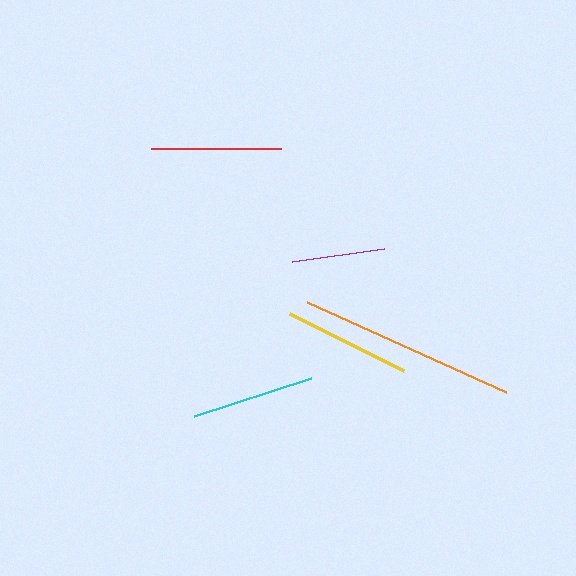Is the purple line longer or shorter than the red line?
The red line is longer than the purple line.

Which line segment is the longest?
The orange line is the longest at approximately 219 pixels.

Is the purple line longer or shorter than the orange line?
The orange line is longer than the purple line.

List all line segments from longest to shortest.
From longest to shortest: orange, red, yellow, cyan, purple.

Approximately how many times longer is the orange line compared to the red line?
The orange line is approximately 1.7 times the length of the red line.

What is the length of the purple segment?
The purple segment is approximately 93 pixels long.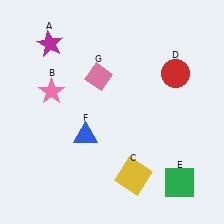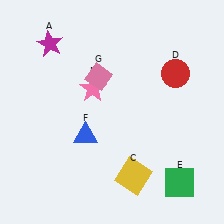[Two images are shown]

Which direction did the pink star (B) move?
The pink star (B) moved right.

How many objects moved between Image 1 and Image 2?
1 object moved between the two images.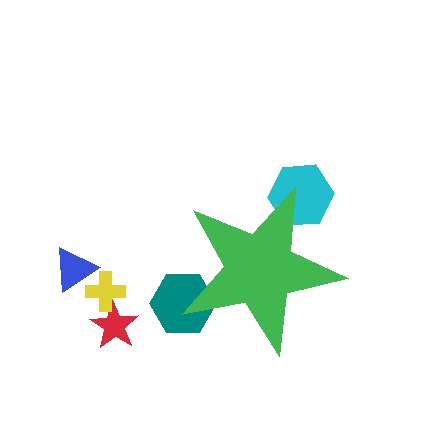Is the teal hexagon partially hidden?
Yes, the teal hexagon is partially hidden behind the green star.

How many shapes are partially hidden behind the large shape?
2 shapes are partially hidden.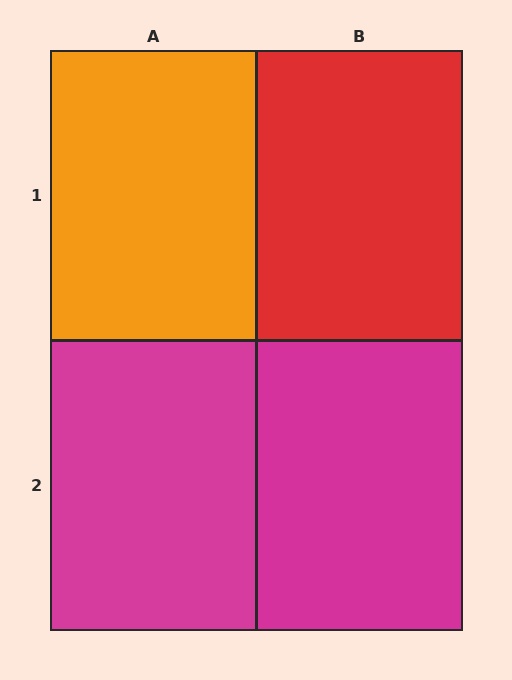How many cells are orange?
1 cell is orange.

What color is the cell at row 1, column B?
Red.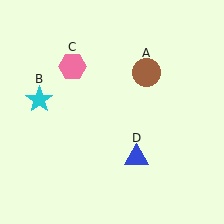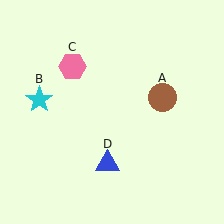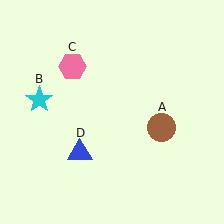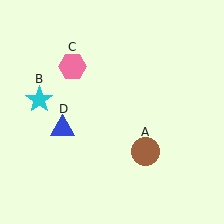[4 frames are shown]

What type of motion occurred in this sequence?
The brown circle (object A), blue triangle (object D) rotated clockwise around the center of the scene.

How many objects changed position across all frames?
2 objects changed position: brown circle (object A), blue triangle (object D).